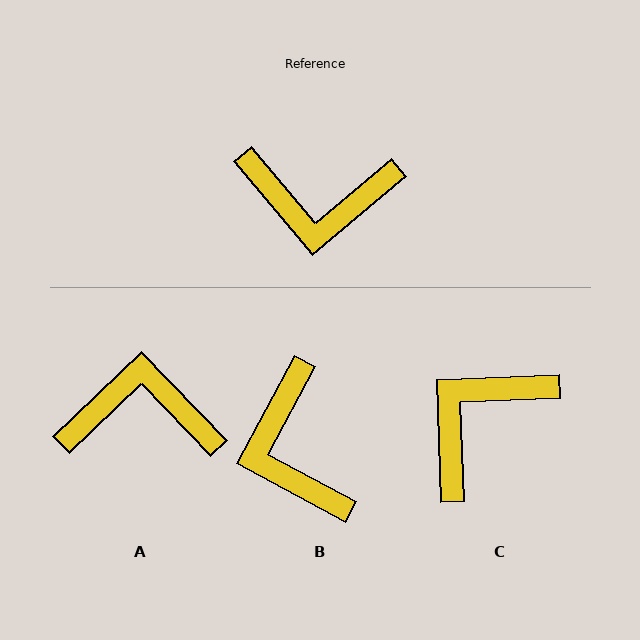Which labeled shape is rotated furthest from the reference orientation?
A, about 176 degrees away.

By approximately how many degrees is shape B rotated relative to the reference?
Approximately 68 degrees clockwise.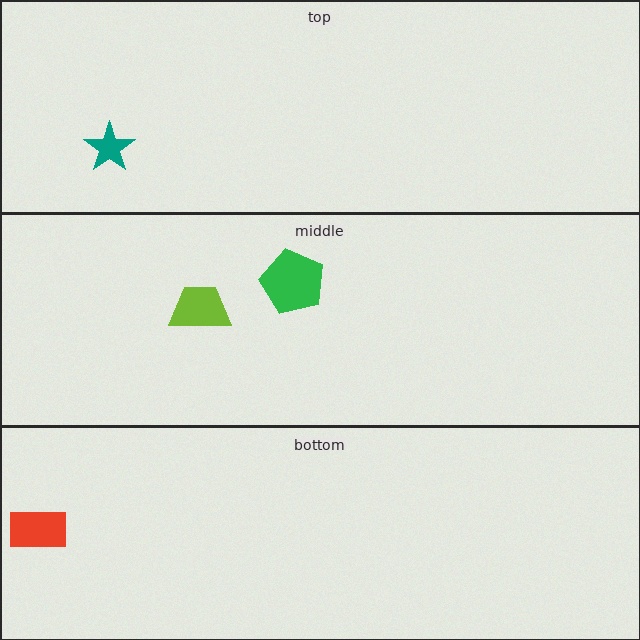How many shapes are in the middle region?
2.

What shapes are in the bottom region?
The red rectangle.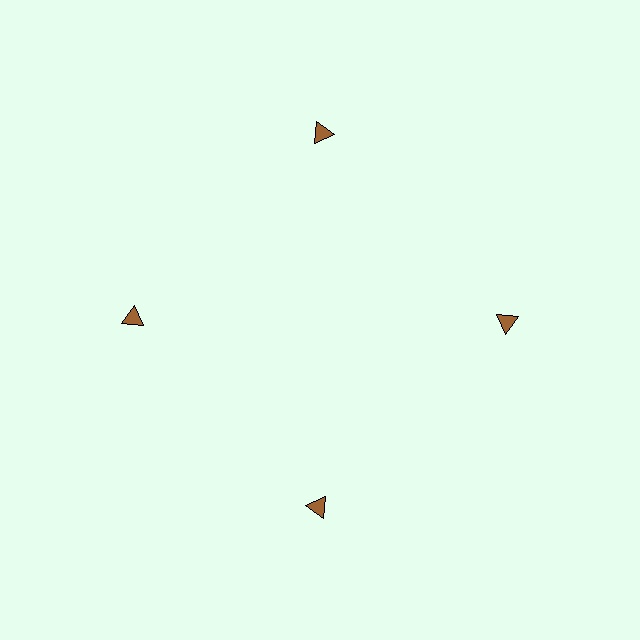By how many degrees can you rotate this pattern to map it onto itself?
The pattern maps onto itself every 90 degrees of rotation.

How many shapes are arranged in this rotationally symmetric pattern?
There are 4 shapes, arranged in 4 groups of 1.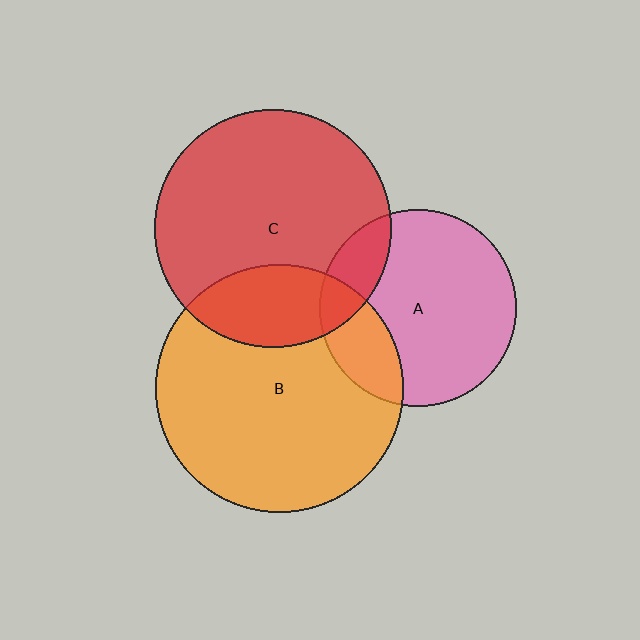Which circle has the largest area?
Circle B (orange).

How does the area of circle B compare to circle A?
Approximately 1.6 times.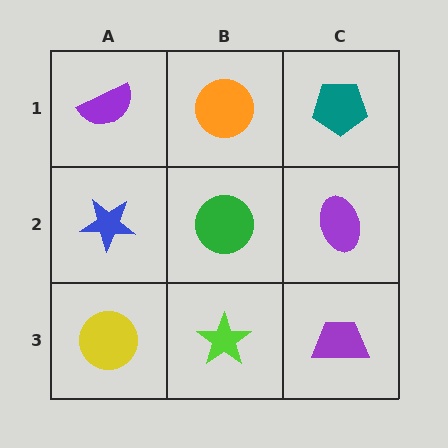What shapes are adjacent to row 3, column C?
A purple ellipse (row 2, column C), a lime star (row 3, column B).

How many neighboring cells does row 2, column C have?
3.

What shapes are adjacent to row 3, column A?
A blue star (row 2, column A), a lime star (row 3, column B).